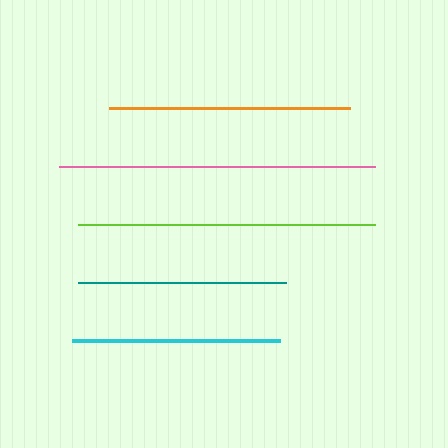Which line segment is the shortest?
The teal line is the shortest at approximately 208 pixels.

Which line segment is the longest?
The pink line is the longest at approximately 316 pixels.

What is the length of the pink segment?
The pink segment is approximately 316 pixels long.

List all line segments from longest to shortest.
From longest to shortest: pink, lime, orange, cyan, teal.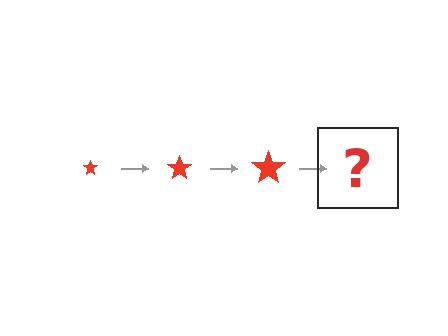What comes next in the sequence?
The next element should be a red star, larger than the previous one.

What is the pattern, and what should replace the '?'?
The pattern is that the star gets progressively larger each step. The '?' should be a red star, larger than the previous one.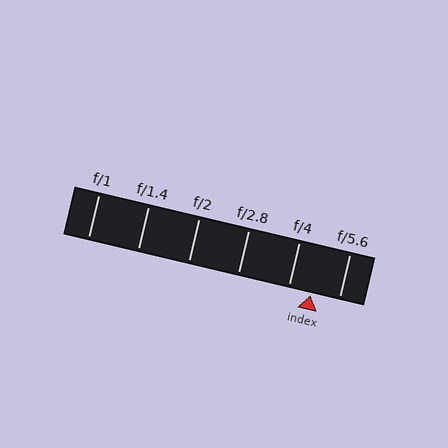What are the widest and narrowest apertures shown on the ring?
The widest aperture shown is f/1 and the narrowest is f/5.6.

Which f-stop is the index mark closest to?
The index mark is closest to f/4.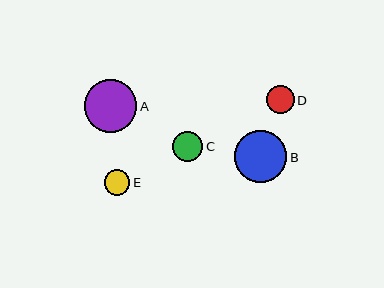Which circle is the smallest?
Circle E is the smallest with a size of approximately 26 pixels.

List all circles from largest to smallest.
From largest to smallest: A, B, C, D, E.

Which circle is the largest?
Circle A is the largest with a size of approximately 53 pixels.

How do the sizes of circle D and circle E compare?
Circle D and circle E are approximately the same size.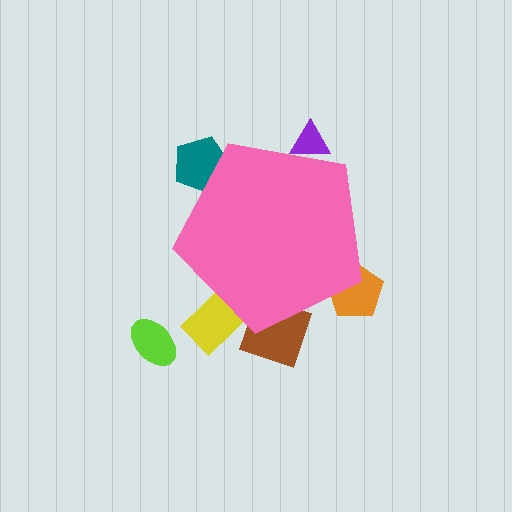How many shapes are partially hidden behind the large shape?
5 shapes are partially hidden.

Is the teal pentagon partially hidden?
Yes, the teal pentagon is partially hidden behind the pink pentagon.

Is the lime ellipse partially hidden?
No, the lime ellipse is fully visible.